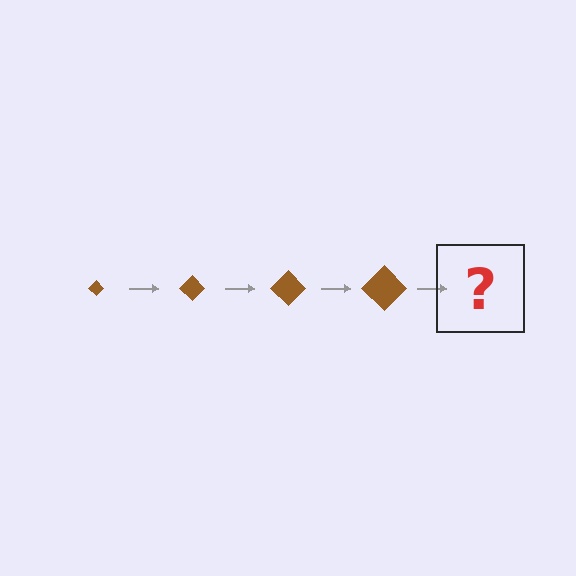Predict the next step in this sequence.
The next step is a brown diamond, larger than the previous one.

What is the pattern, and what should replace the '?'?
The pattern is that the diamond gets progressively larger each step. The '?' should be a brown diamond, larger than the previous one.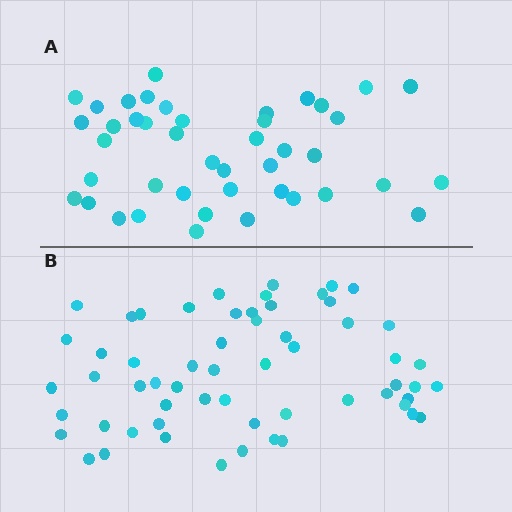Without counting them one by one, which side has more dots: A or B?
Region B (the bottom region) has more dots.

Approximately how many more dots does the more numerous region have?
Region B has approximately 15 more dots than region A.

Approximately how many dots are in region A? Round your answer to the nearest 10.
About 40 dots. (The exact count is 43, which rounds to 40.)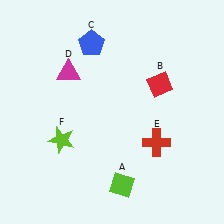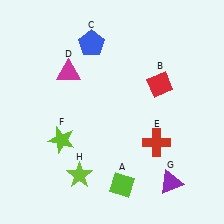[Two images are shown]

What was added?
A purple triangle (G), a lime star (H) were added in Image 2.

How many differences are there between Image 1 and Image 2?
There are 2 differences between the two images.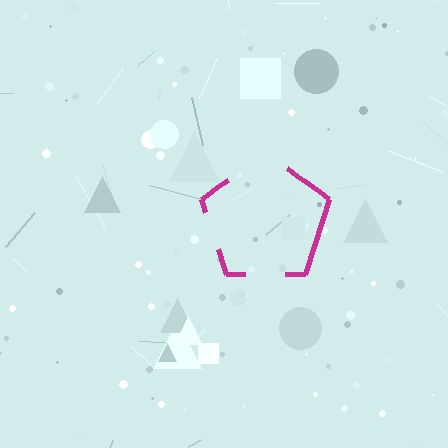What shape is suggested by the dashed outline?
The dashed outline suggests a pentagon.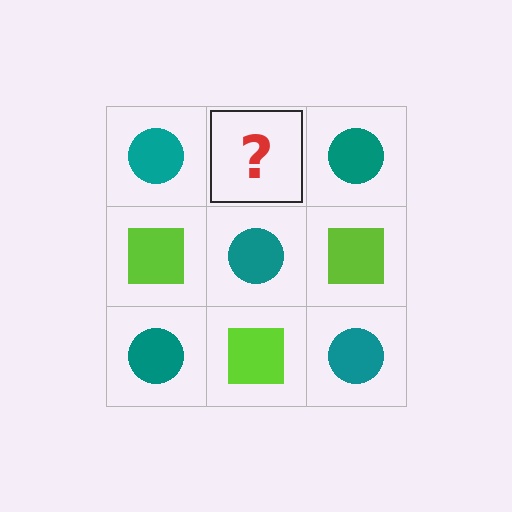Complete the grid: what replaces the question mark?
The question mark should be replaced with a lime square.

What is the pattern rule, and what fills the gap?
The rule is that it alternates teal circle and lime square in a checkerboard pattern. The gap should be filled with a lime square.